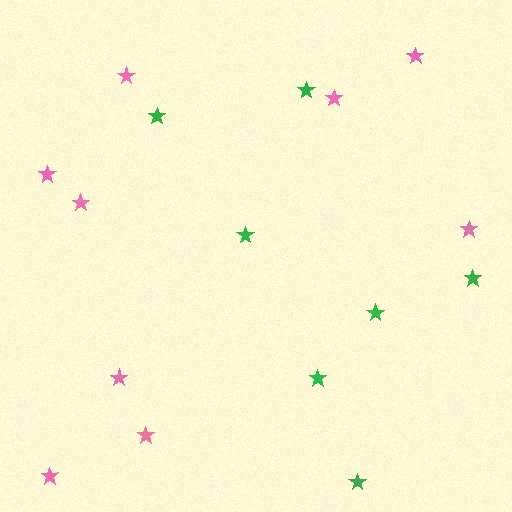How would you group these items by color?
There are 2 groups: one group of green stars (7) and one group of pink stars (9).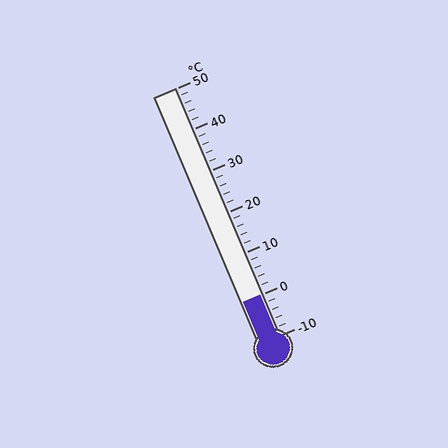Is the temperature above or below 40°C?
The temperature is below 40°C.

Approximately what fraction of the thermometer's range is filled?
The thermometer is filled to approximately 15% of its range.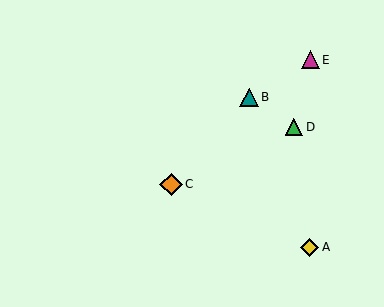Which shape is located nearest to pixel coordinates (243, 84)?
The teal triangle (labeled B) at (249, 97) is nearest to that location.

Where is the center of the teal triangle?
The center of the teal triangle is at (249, 97).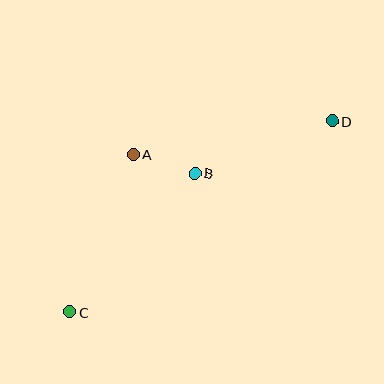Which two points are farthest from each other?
Points C and D are farthest from each other.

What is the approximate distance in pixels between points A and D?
The distance between A and D is approximately 202 pixels.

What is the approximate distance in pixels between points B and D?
The distance between B and D is approximately 148 pixels.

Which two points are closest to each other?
Points A and B are closest to each other.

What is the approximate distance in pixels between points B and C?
The distance between B and C is approximately 187 pixels.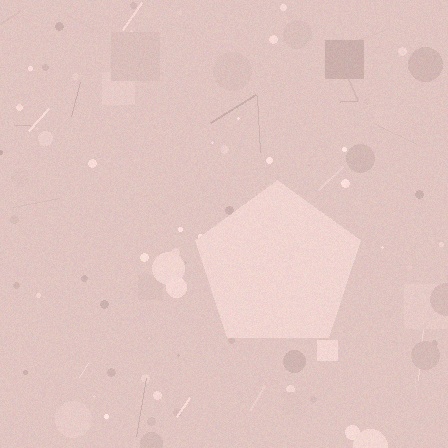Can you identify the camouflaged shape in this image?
The camouflaged shape is a pentagon.